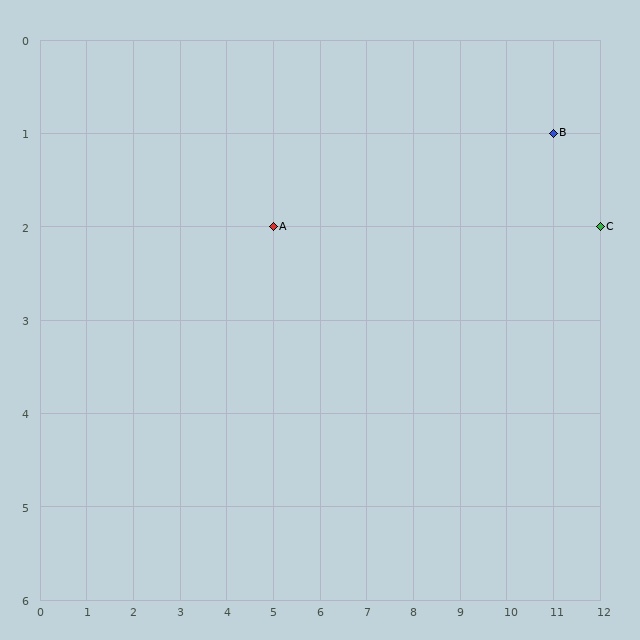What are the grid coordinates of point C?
Point C is at grid coordinates (12, 2).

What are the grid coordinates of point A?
Point A is at grid coordinates (5, 2).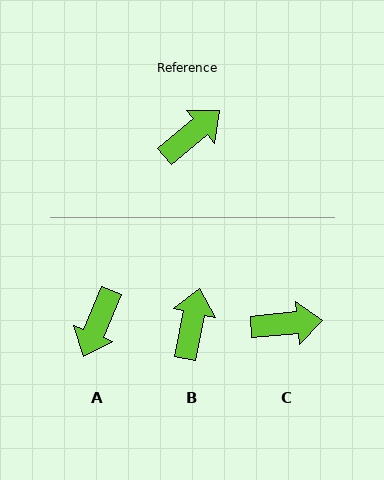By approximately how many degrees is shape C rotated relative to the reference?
Approximately 35 degrees clockwise.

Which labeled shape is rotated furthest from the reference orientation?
A, about 153 degrees away.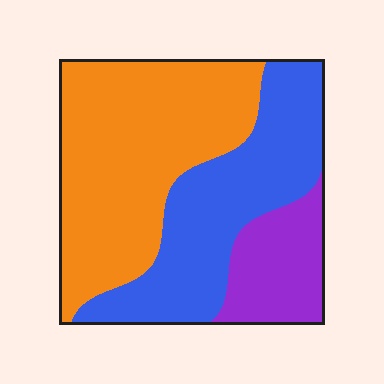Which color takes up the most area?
Orange, at roughly 50%.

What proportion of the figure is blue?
Blue takes up about three eighths (3/8) of the figure.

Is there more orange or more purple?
Orange.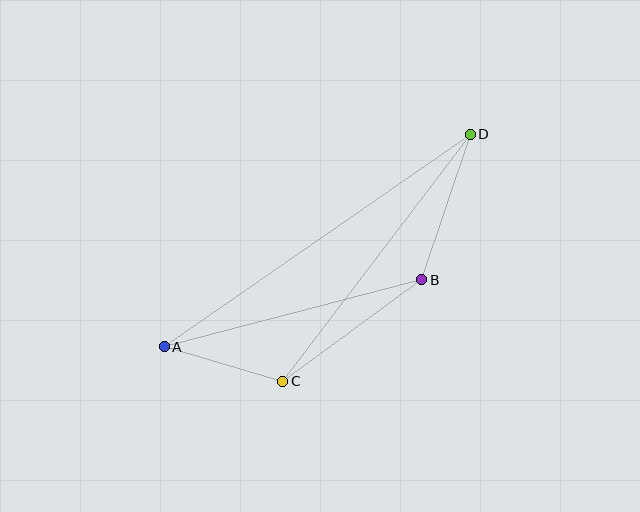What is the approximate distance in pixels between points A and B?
The distance between A and B is approximately 266 pixels.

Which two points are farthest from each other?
Points A and D are farthest from each other.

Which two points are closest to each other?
Points A and C are closest to each other.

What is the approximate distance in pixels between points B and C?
The distance between B and C is approximately 172 pixels.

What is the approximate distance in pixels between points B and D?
The distance between B and D is approximately 154 pixels.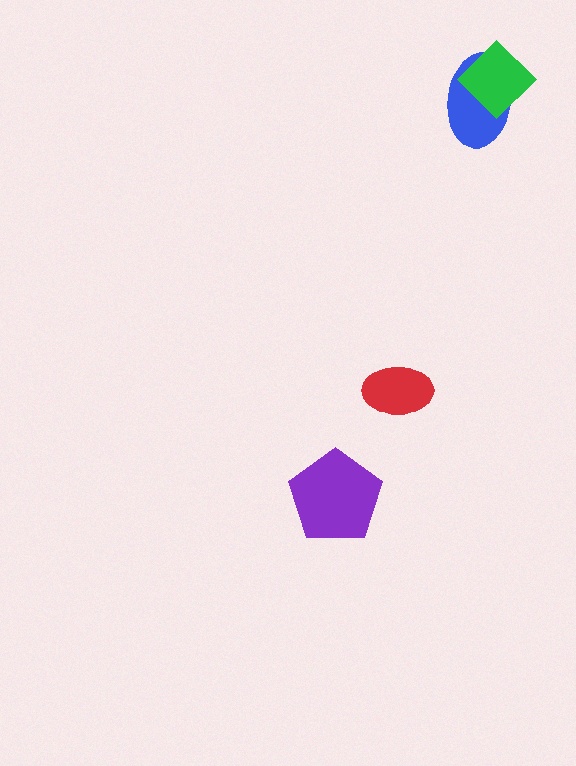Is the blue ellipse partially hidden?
Yes, it is partially covered by another shape.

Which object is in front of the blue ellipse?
The green diamond is in front of the blue ellipse.